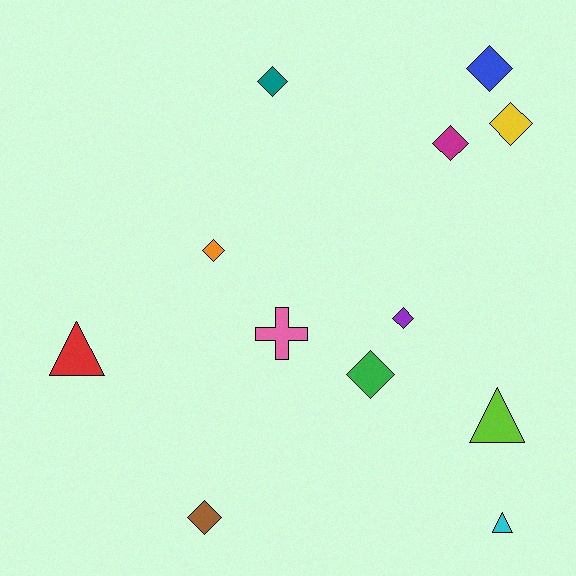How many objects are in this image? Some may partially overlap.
There are 12 objects.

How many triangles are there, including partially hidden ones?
There are 3 triangles.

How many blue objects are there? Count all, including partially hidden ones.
There is 1 blue object.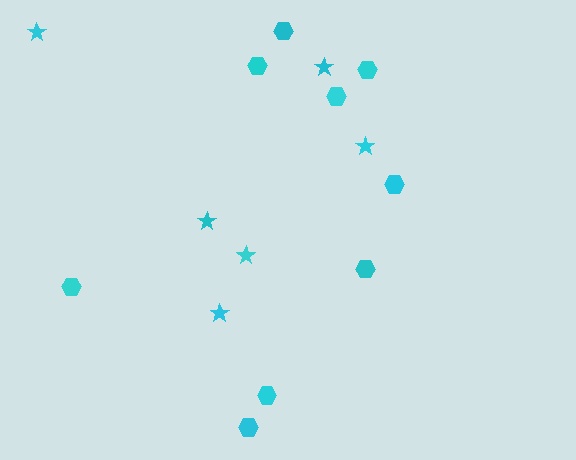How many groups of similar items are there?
There are 2 groups: one group of stars (6) and one group of hexagons (9).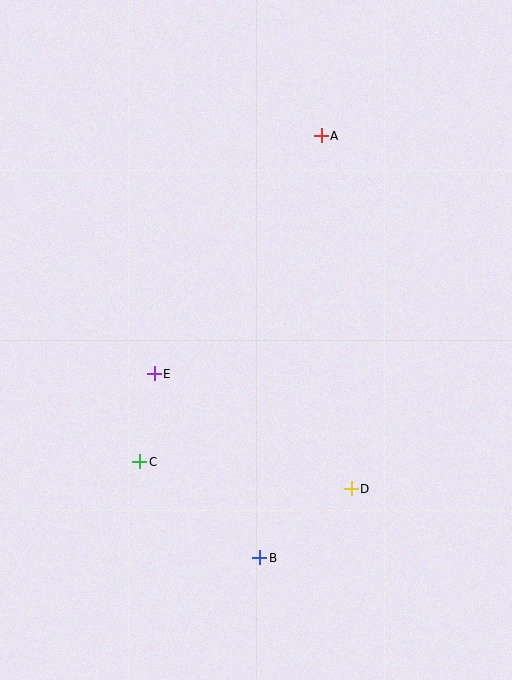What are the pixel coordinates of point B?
Point B is at (260, 558).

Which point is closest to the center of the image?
Point E at (154, 374) is closest to the center.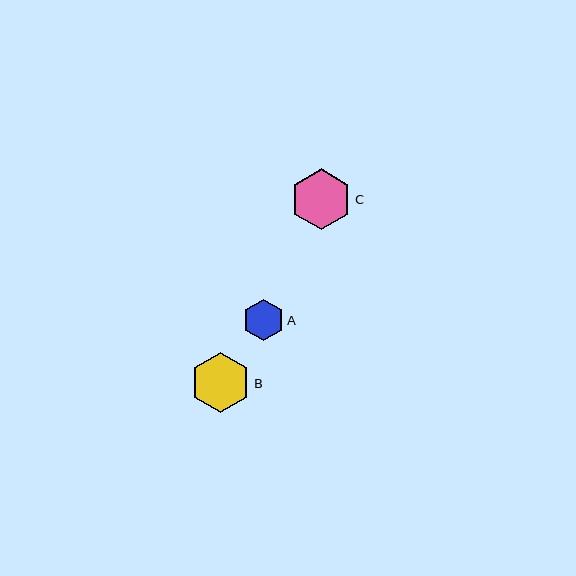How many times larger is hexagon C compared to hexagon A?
Hexagon C is approximately 1.5 times the size of hexagon A.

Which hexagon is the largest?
Hexagon C is the largest with a size of approximately 61 pixels.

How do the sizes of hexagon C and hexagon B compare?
Hexagon C and hexagon B are approximately the same size.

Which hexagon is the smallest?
Hexagon A is the smallest with a size of approximately 41 pixels.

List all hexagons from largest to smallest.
From largest to smallest: C, B, A.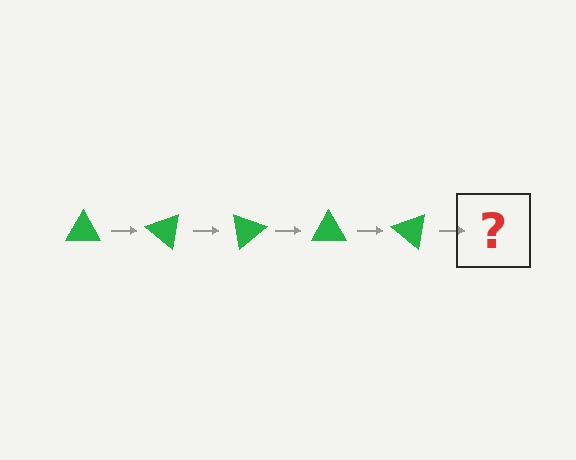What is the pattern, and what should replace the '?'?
The pattern is that the triangle rotates 40 degrees each step. The '?' should be a green triangle rotated 200 degrees.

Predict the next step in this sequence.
The next step is a green triangle rotated 200 degrees.